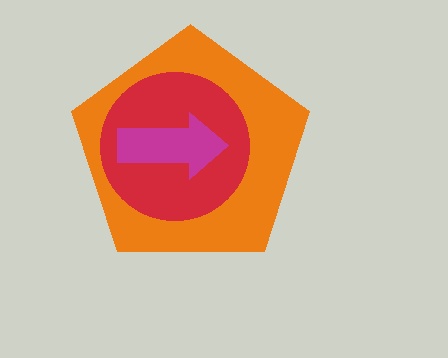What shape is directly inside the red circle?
The magenta arrow.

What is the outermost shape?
The orange pentagon.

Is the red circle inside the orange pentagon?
Yes.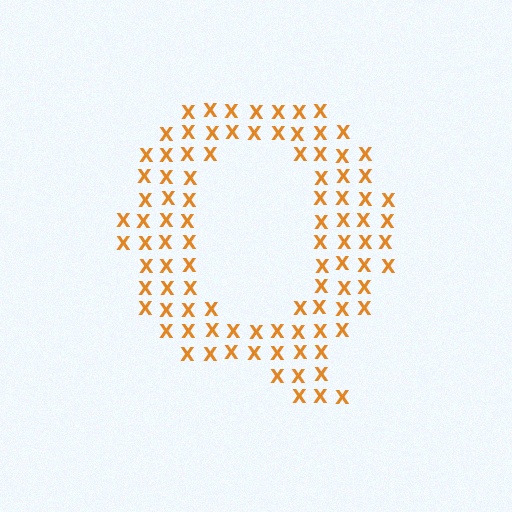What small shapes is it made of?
It is made of small letter X's.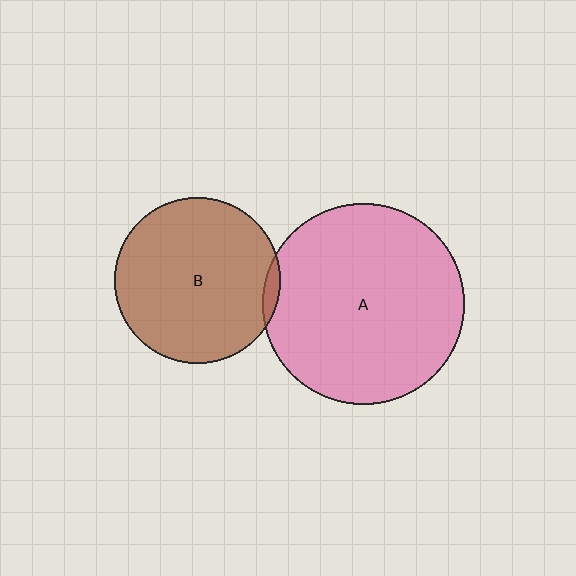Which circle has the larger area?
Circle A (pink).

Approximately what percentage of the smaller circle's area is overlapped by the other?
Approximately 5%.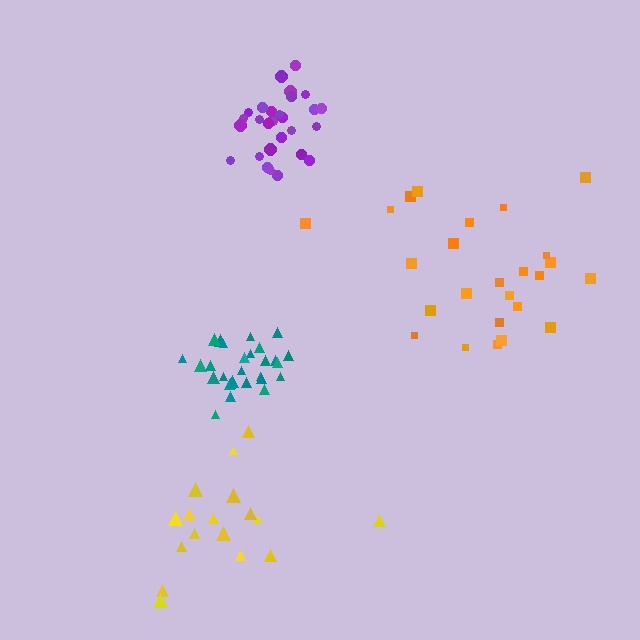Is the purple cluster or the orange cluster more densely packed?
Purple.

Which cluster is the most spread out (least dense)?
Yellow.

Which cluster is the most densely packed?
Teal.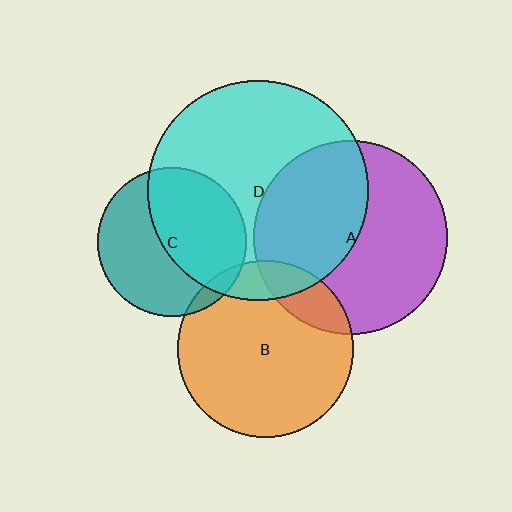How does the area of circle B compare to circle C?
Approximately 1.4 times.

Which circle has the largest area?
Circle D (cyan).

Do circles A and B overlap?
Yes.